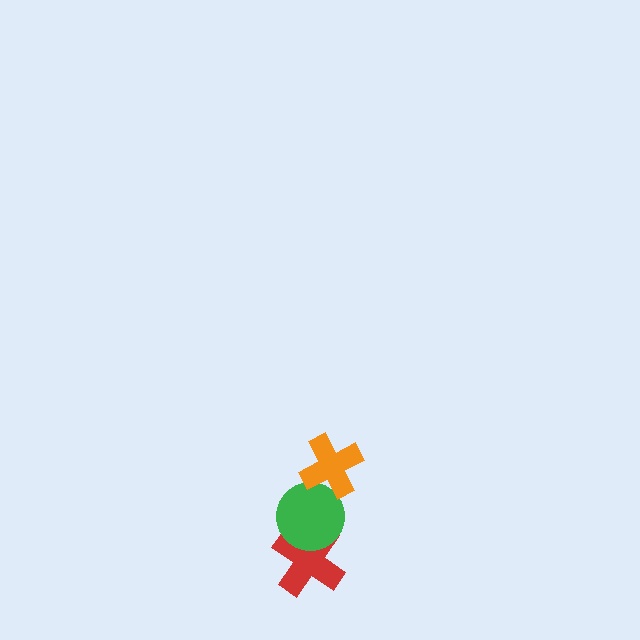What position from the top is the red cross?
The red cross is 3rd from the top.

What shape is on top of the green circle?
The orange cross is on top of the green circle.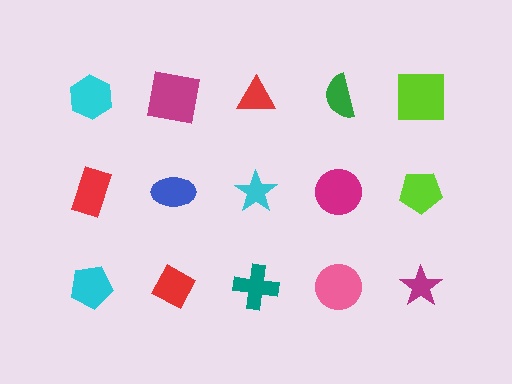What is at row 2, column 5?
A lime pentagon.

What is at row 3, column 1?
A cyan pentagon.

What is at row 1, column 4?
A green semicircle.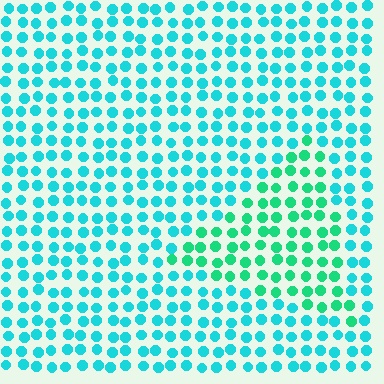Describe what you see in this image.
The image is filled with small cyan elements in a uniform arrangement. A triangle-shaped region is visible where the elements are tinted to a slightly different hue, forming a subtle color boundary.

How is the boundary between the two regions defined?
The boundary is defined purely by a slight shift in hue (about 31 degrees). Spacing, size, and orientation are identical on both sides.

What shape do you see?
I see a triangle.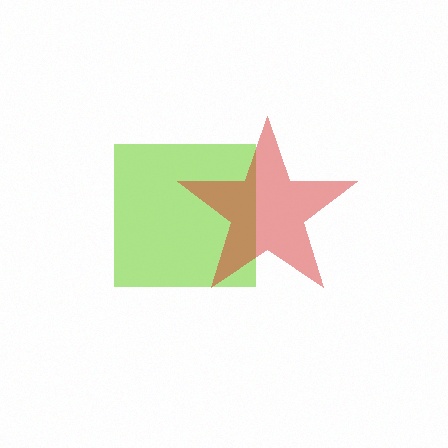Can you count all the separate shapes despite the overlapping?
Yes, there are 2 separate shapes.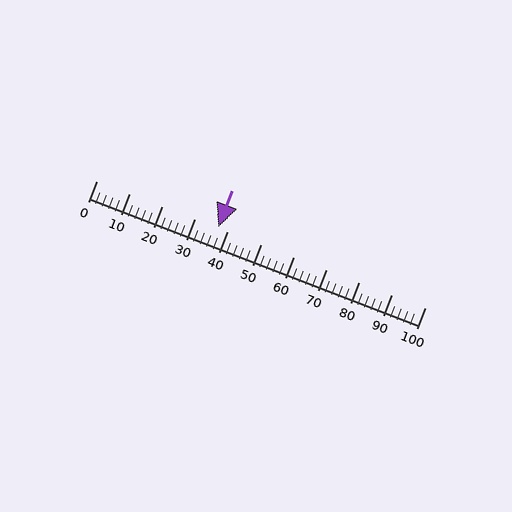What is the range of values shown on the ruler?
The ruler shows values from 0 to 100.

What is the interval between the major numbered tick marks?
The major tick marks are spaced 10 units apart.